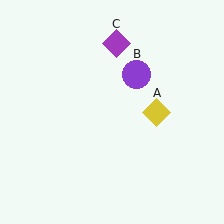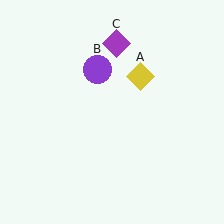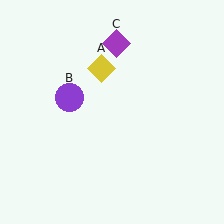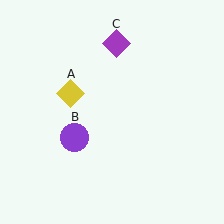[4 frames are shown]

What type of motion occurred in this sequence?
The yellow diamond (object A), purple circle (object B) rotated counterclockwise around the center of the scene.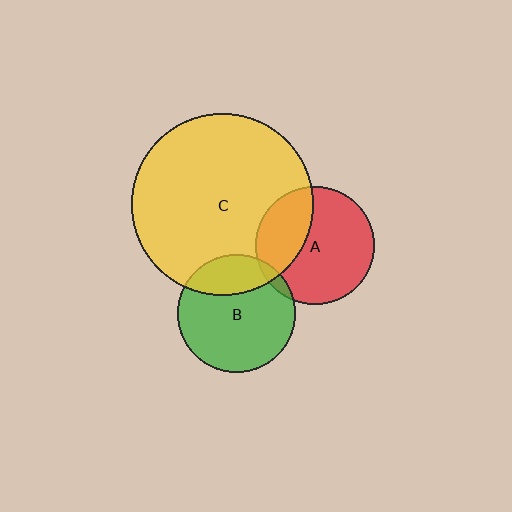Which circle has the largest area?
Circle C (yellow).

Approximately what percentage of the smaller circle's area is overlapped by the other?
Approximately 5%.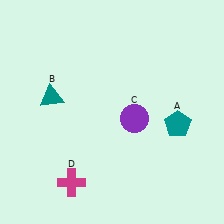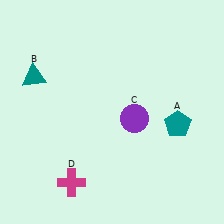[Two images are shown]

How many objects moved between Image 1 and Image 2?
1 object moved between the two images.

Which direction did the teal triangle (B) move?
The teal triangle (B) moved up.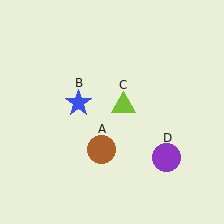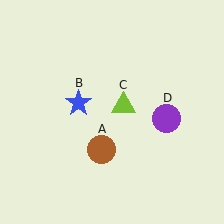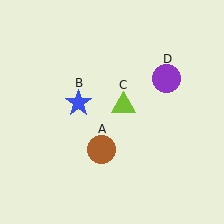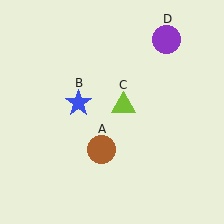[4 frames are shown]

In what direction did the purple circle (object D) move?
The purple circle (object D) moved up.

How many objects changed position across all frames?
1 object changed position: purple circle (object D).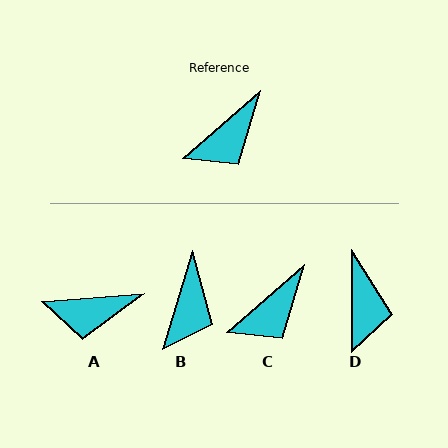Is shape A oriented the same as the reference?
No, it is off by about 36 degrees.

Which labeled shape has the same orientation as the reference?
C.